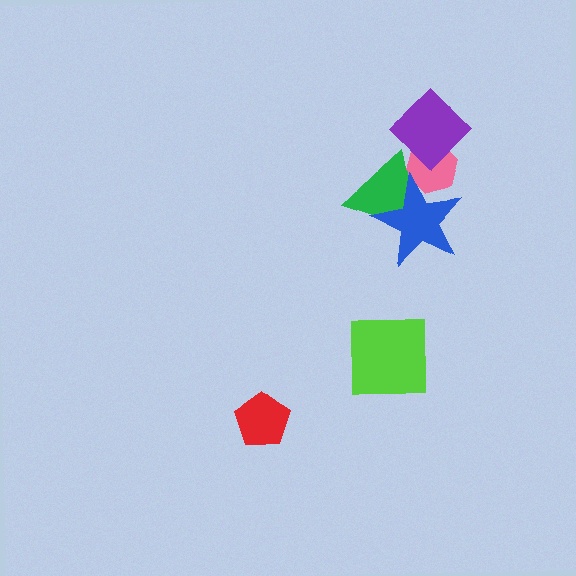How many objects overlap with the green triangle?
3 objects overlap with the green triangle.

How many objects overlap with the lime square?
0 objects overlap with the lime square.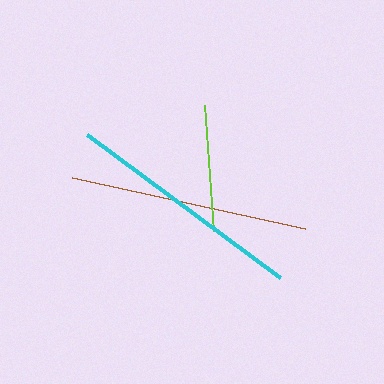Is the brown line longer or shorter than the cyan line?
The cyan line is longer than the brown line.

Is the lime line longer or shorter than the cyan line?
The cyan line is longer than the lime line.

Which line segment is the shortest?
The lime line is the shortest at approximately 127 pixels.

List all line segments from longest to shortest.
From longest to shortest: cyan, brown, lime.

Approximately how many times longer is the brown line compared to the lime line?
The brown line is approximately 1.9 times the length of the lime line.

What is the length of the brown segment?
The brown segment is approximately 239 pixels long.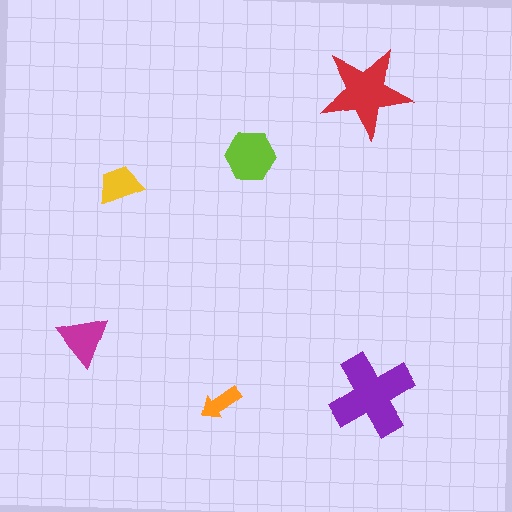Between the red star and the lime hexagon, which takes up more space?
The red star.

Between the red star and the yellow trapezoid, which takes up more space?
The red star.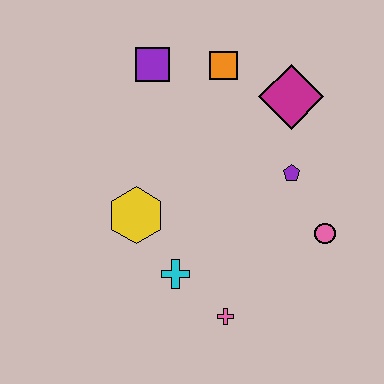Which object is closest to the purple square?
The orange square is closest to the purple square.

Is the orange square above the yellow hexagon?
Yes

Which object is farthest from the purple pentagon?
The purple square is farthest from the purple pentagon.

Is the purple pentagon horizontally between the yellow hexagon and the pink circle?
Yes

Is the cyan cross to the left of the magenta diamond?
Yes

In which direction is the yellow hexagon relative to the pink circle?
The yellow hexagon is to the left of the pink circle.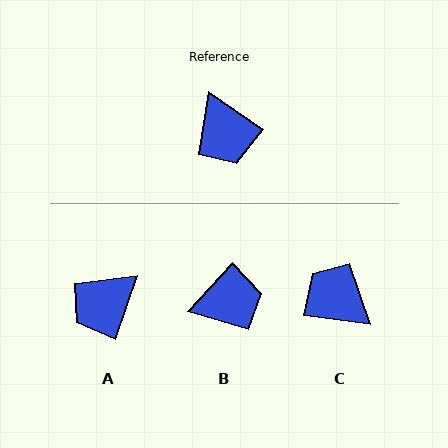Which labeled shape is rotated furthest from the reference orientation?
C, about 152 degrees away.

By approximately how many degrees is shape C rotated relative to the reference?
Approximately 152 degrees clockwise.